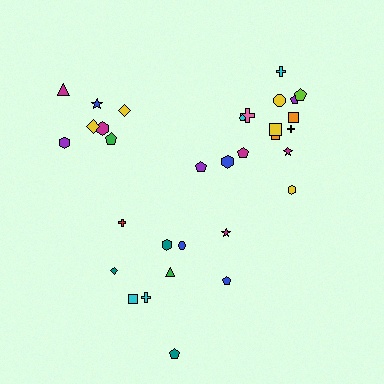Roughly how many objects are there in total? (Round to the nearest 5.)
Roughly 30 objects in total.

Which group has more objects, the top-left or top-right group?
The top-right group.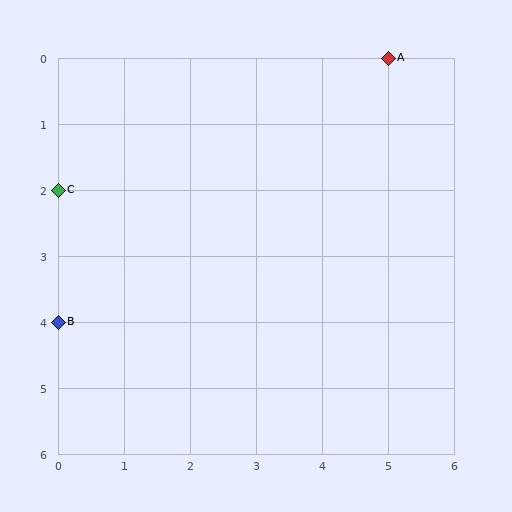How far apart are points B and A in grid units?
Points B and A are 5 columns and 4 rows apart (about 6.4 grid units diagonally).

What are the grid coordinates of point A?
Point A is at grid coordinates (5, 0).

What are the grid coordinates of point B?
Point B is at grid coordinates (0, 4).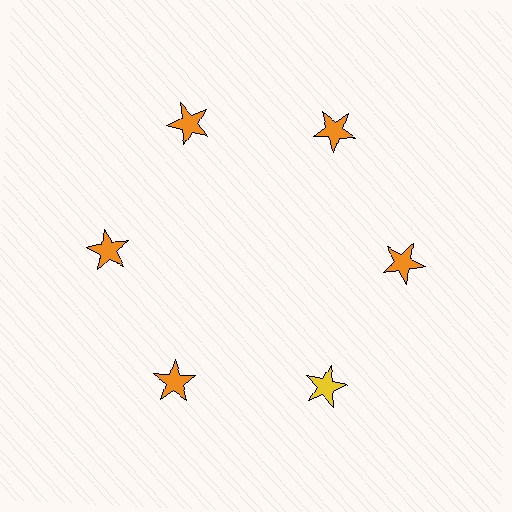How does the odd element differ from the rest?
It has a different color: yellow instead of orange.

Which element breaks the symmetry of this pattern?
The yellow star at roughly the 5 o'clock position breaks the symmetry. All other shapes are orange stars.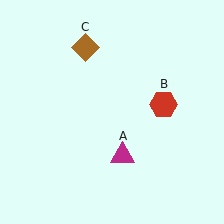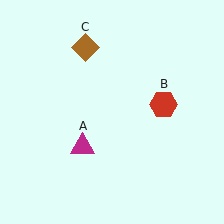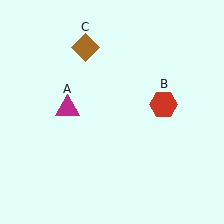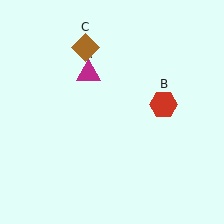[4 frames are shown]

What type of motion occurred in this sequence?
The magenta triangle (object A) rotated clockwise around the center of the scene.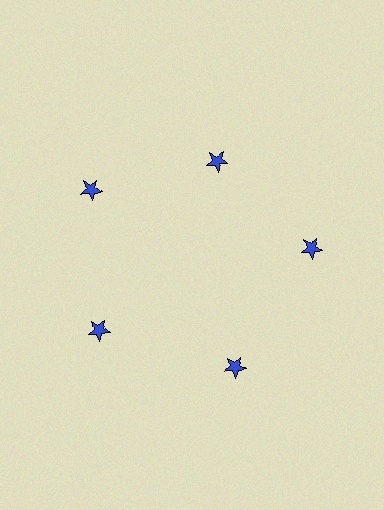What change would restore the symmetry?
The symmetry would be restored by moving it outward, back onto the ring so that all 5 stars sit at equal angles and equal distance from the center.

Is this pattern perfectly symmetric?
No. The 5 blue stars are arranged in a ring, but one element near the 1 o'clock position is pulled inward toward the center, breaking the 5-fold rotational symmetry.